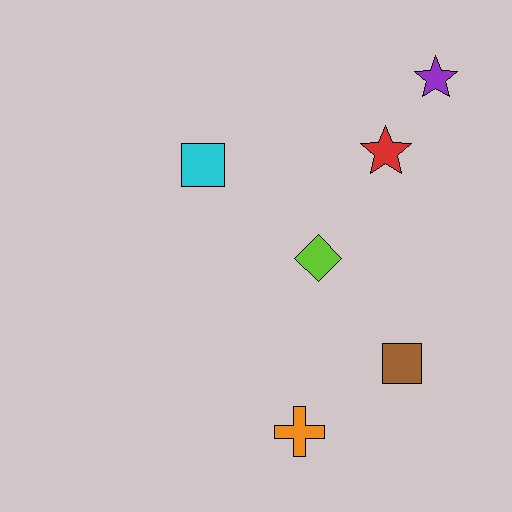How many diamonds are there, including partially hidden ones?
There is 1 diamond.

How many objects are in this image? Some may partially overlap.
There are 6 objects.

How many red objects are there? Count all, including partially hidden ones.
There is 1 red object.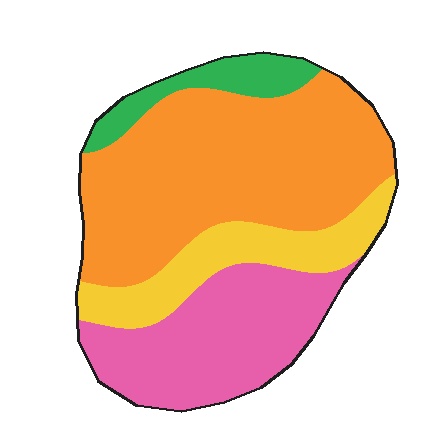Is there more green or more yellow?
Yellow.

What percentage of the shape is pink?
Pink takes up about one quarter (1/4) of the shape.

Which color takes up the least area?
Green, at roughly 10%.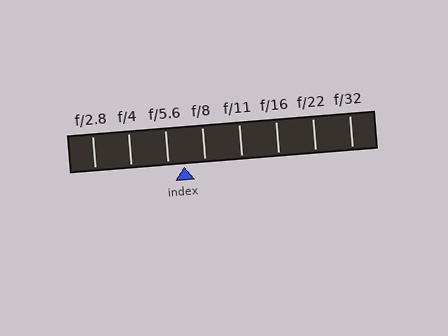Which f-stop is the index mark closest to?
The index mark is closest to f/5.6.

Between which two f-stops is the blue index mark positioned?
The index mark is between f/5.6 and f/8.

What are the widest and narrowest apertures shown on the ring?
The widest aperture shown is f/2.8 and the narrowest is f/32.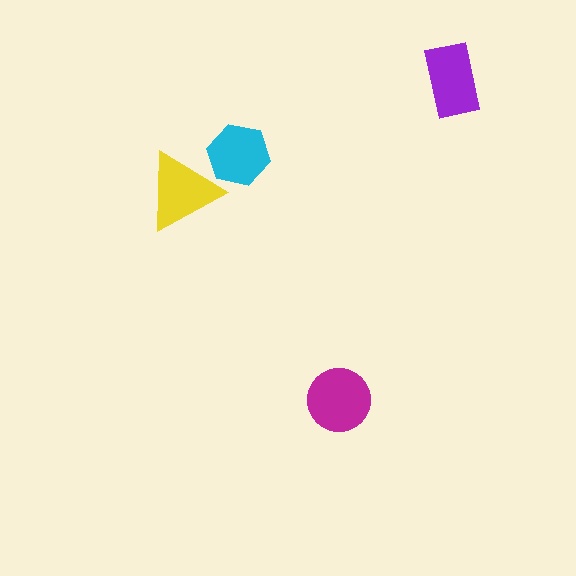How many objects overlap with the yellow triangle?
1 object overlaps with the yellow triangle.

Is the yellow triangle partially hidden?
Yes, it is partially covered by another shape.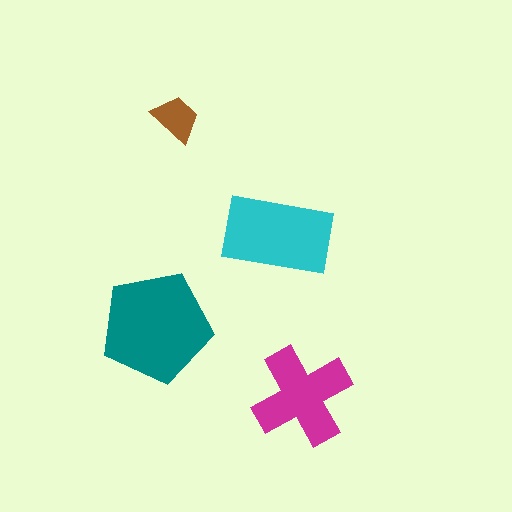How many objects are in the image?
There are 4 objects in the image.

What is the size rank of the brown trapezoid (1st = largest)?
4th.